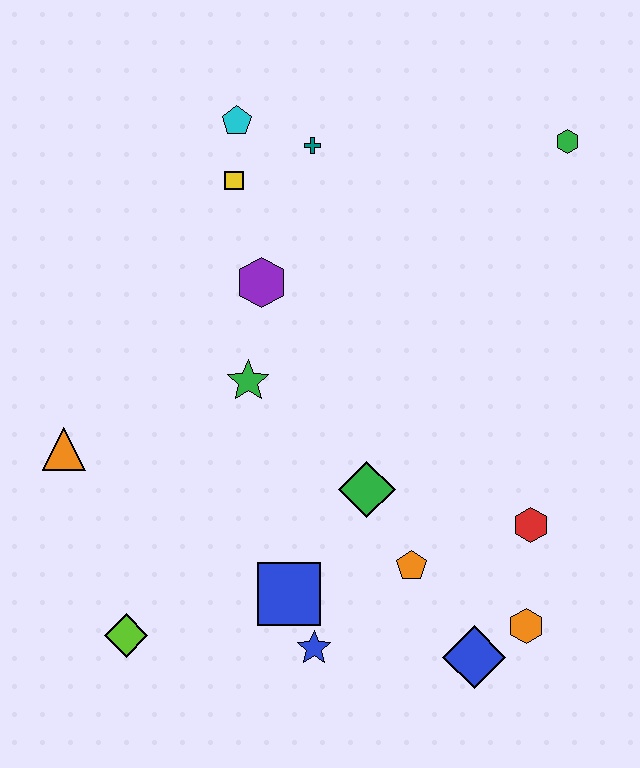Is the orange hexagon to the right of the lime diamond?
Yes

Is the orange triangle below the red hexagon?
No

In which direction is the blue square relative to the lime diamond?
The blue square is to the right of the lime diamond.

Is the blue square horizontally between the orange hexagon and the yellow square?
Yes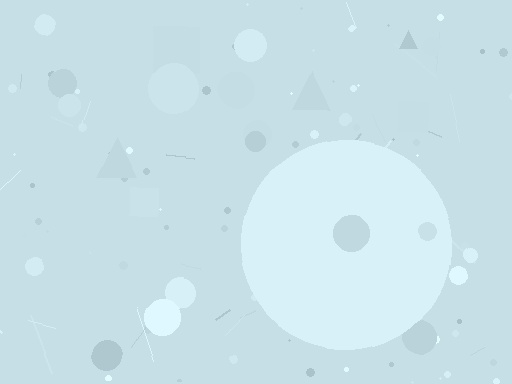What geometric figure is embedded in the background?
A circle is embedded in the background.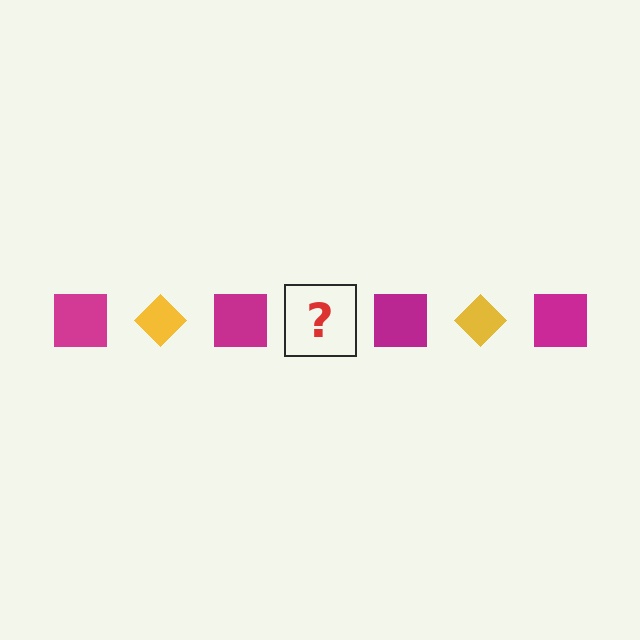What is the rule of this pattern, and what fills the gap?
The rule is that the pattern alternates between magenta square and yellow diamond. The gap should be filled with a yellow diamond.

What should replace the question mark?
The question mark should be replaced with a yellow diamond.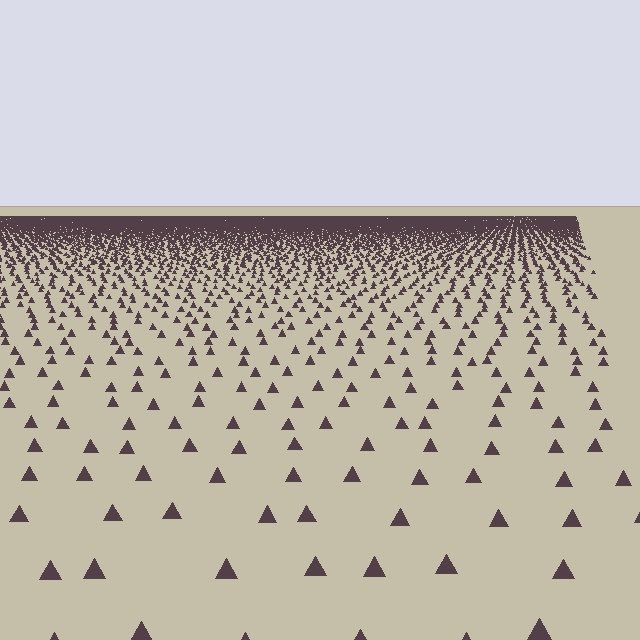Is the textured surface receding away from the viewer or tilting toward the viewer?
The surface is receding away from the viewer. Texture elements get smaller and denser toward the top.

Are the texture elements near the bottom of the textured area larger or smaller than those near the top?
Larger. Near the bottom, elements are closer to the viewer and appear at a bigger on-screen size.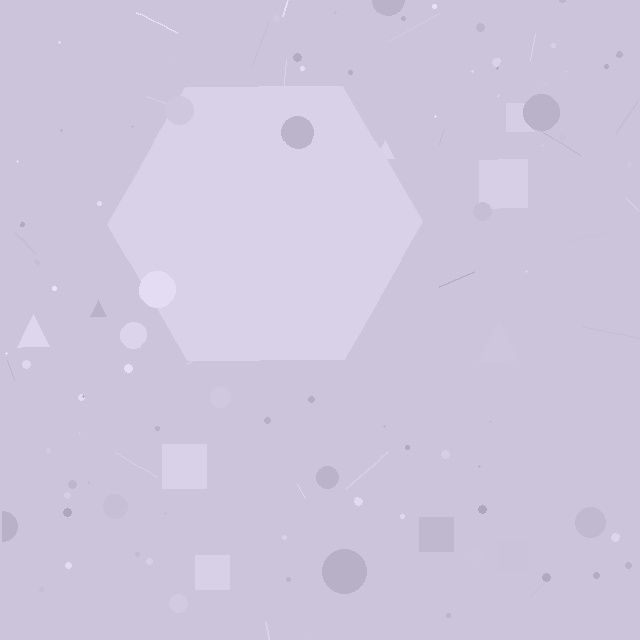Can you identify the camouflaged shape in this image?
The camouflaged shape is a hexagon.